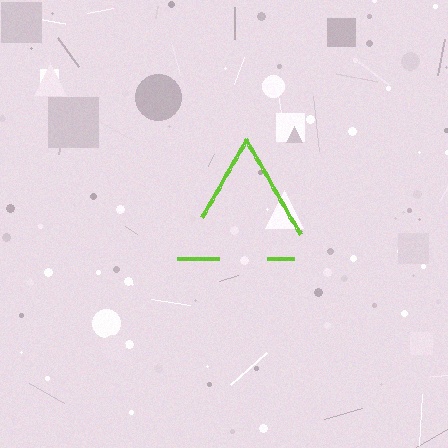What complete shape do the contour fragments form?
The contour fragments form a triangle.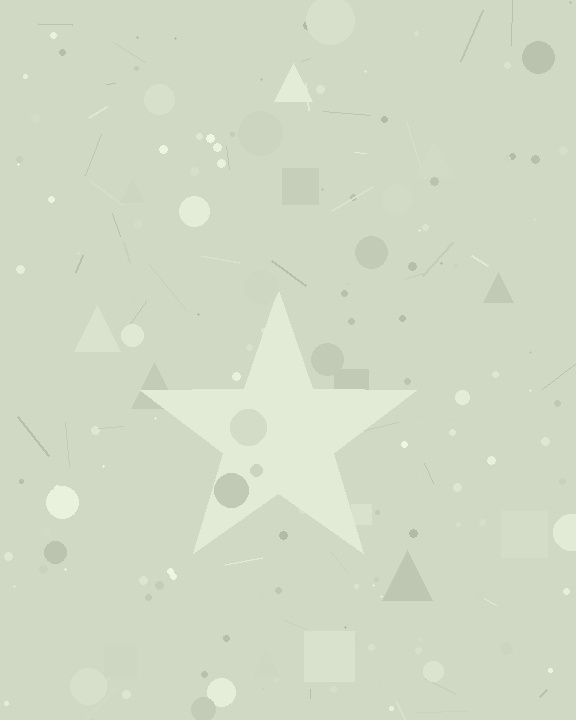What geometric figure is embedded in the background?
A star is embedded in the background.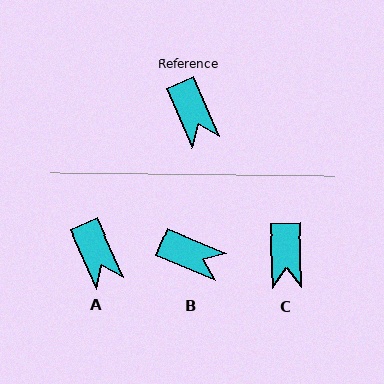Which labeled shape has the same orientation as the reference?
A.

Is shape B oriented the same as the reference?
No, it is off by about 44 degrees.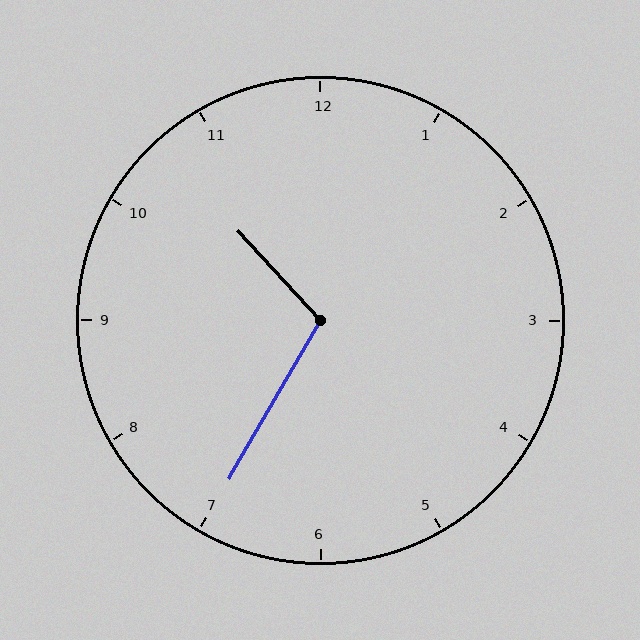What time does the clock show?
10:35.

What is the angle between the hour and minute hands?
Approximately 108 degrees.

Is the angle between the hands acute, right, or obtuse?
It is obtuse.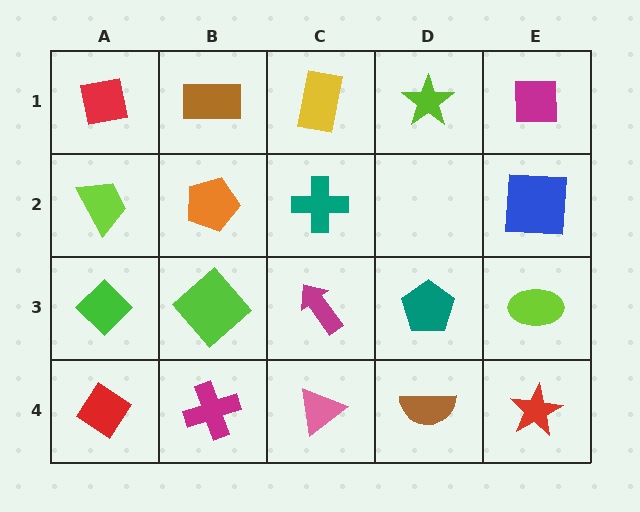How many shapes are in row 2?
4 shapes.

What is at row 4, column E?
A red star.